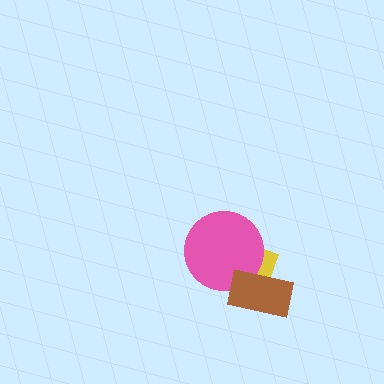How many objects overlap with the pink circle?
2 objects overlap with the pink circle.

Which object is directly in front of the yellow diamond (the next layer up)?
The pink circle is directly in front of the yellow diamond.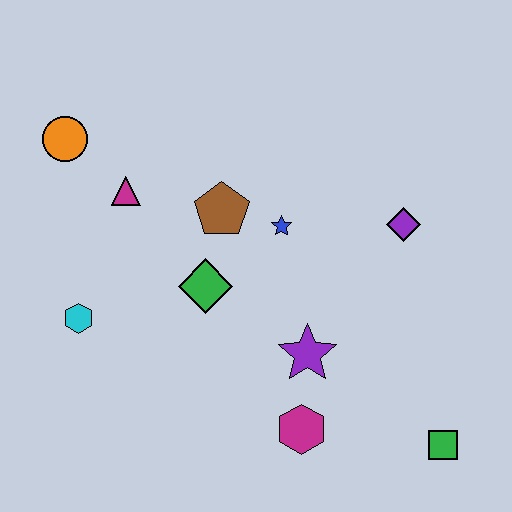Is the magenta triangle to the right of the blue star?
No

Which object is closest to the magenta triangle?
The orange circle is closest to the magenta triangle.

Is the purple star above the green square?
Yes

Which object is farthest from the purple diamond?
The orange circle is farthest from the purple diamond.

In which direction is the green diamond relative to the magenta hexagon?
The green diamond is above the magenta hexagon.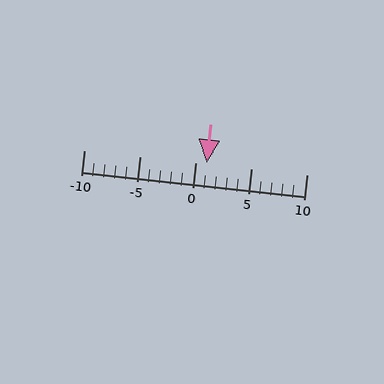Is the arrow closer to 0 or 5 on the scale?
The arrow is closer to 0.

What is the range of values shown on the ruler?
The ruler shows values from -10 to 10.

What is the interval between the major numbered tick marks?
The major tick marks are spaced 5 units apart.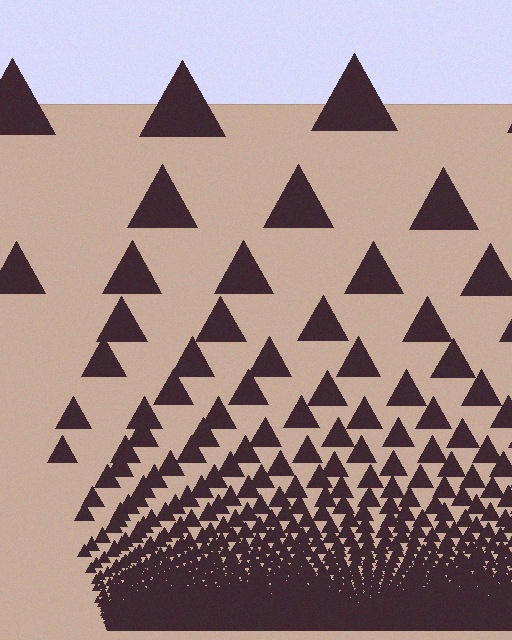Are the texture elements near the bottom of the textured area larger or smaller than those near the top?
Smaller. The gradient is inverted — elements near the bottom are smaller and denser.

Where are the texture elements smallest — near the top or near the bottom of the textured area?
Near the bottom.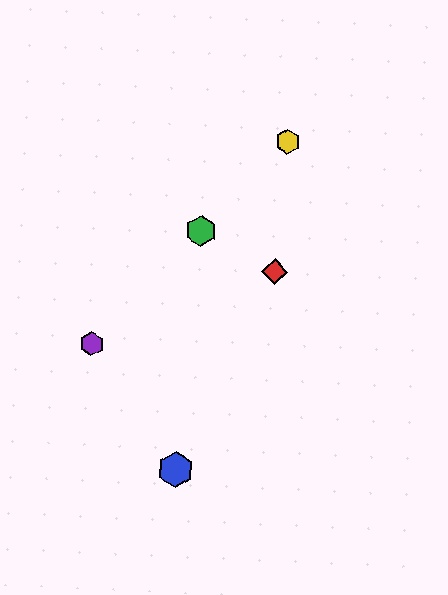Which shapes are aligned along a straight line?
The green hexagon, the yellow hexagon, the purple hexagon are aligned along a straight line.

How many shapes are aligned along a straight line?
3 shapes (the green hexagon, the yellow hexagon, the purple hexagon) are aligned along a straight line.